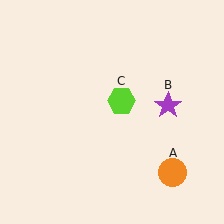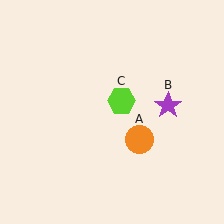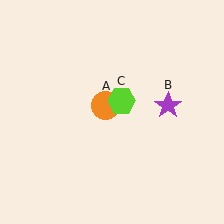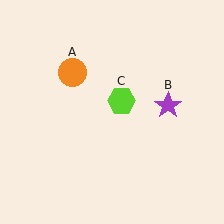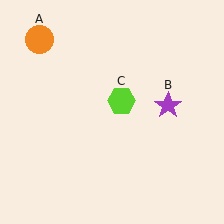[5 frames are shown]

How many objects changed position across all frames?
1 object changed position: orange circle (object A).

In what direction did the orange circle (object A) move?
The orange circle (object A) moved up and to the left.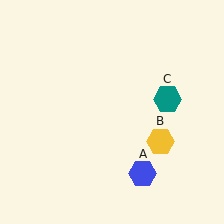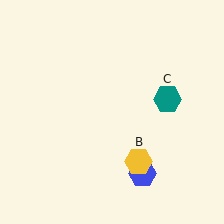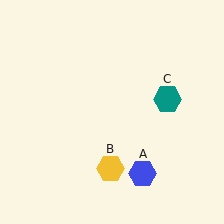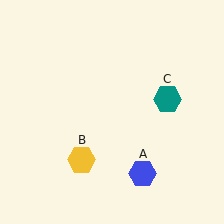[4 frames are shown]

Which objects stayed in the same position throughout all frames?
Blue hexagon (object A) and teal hexagon (object C) remained stationary.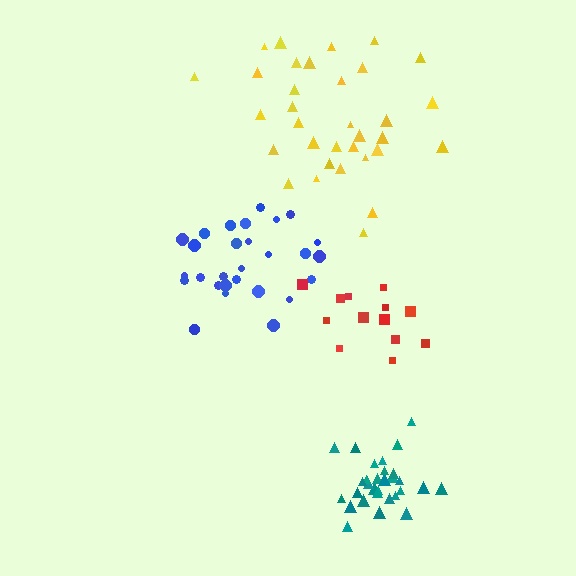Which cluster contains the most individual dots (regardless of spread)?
Yellow (33).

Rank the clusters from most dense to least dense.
teal, blue, red, yellow.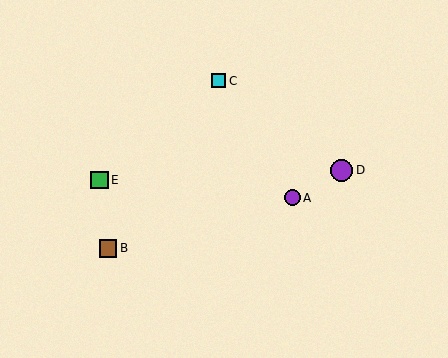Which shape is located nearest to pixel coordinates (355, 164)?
The purple circle (labeled D) at (342, 170) is nearest to that location.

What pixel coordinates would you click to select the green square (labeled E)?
Click at (100, 180) to select the green square E.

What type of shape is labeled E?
Shape E is a green square.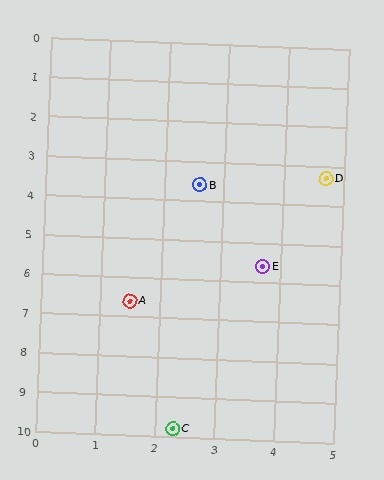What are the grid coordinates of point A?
Point A is at approximately (1.5, 6.6).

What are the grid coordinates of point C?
Point C is at approximately (2.3, 9.8).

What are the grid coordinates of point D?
Point D is at approximately (4.7, 3.3).